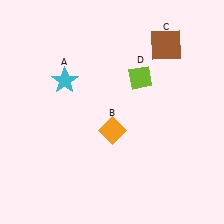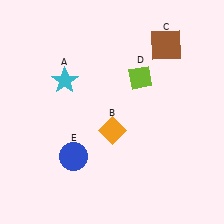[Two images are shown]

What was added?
A blue circle (E) was added in Image 2.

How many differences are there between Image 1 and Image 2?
There is 1 difference between the two images.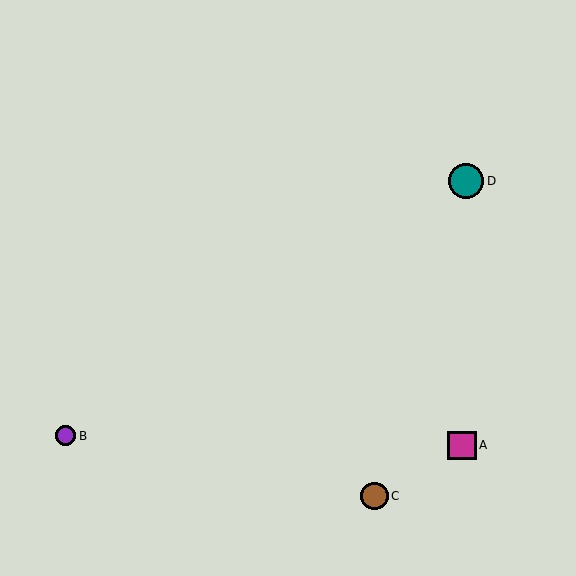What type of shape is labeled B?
Shape B is a purple circle.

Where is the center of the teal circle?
The center of the teal circle is at (466, 181).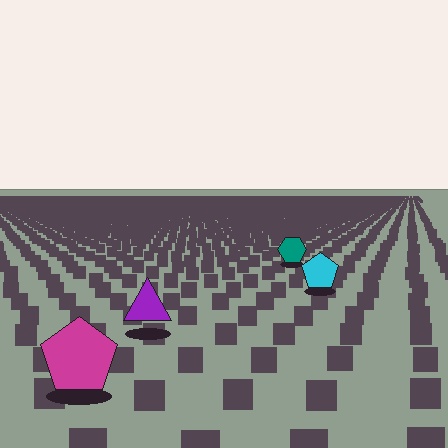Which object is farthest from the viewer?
The teal hexagon is farthest from the viewer. It appears smaller and the ground texture around it is denser.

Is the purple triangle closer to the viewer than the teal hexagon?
Yes. The purple triangle is closer — you can tell from the texture gradient: the ground texture is coarser near it.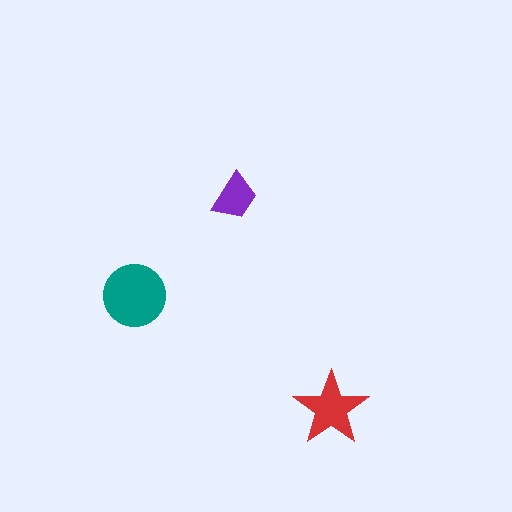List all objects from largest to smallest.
The teal circle, the red star, the purple trapezoid.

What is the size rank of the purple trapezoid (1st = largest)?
3rd.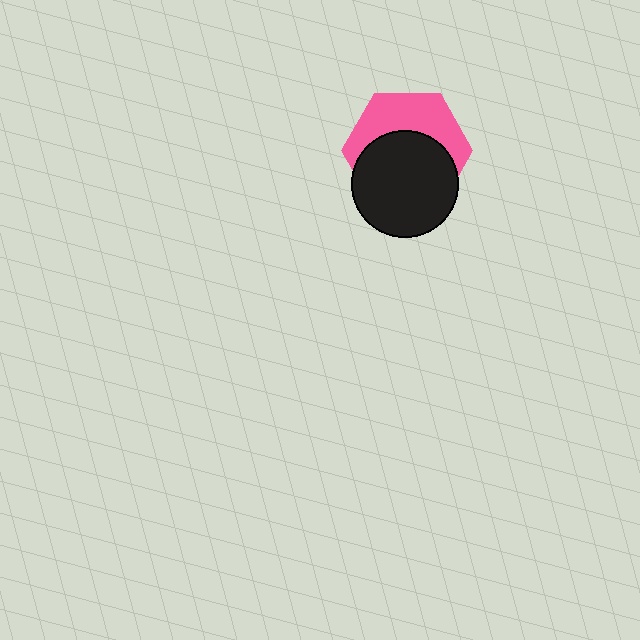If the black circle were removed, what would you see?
You would see the complete pink hexagon.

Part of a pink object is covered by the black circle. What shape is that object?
It is a hexagon.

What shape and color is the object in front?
The object in front is a black circle.